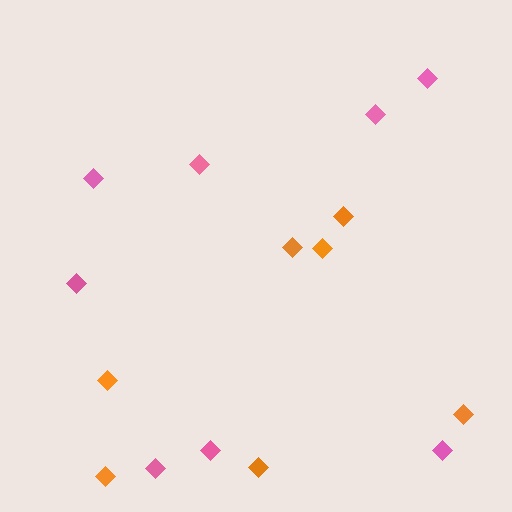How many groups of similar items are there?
There are 2 groups: one group of orange diamonds (7) and one group of pink diamonds (8).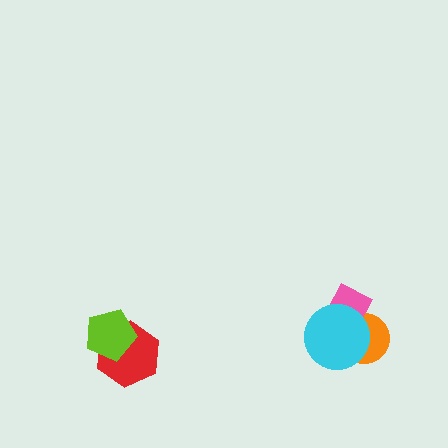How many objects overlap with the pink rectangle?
2 objects overlap with the pink rectangle.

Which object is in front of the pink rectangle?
The cyan circle is in front of the pink rectangle.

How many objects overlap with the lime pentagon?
1 object overlaps with the lime pentagon.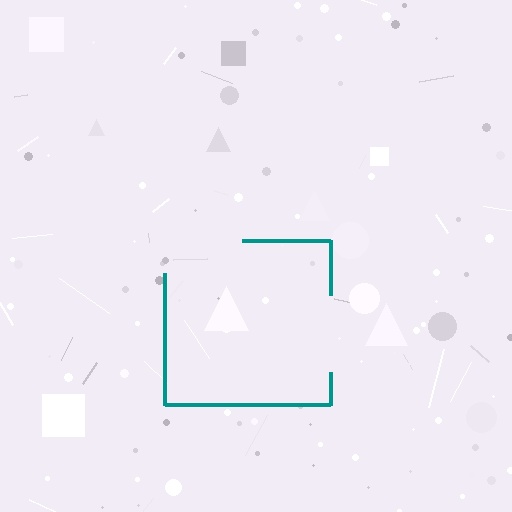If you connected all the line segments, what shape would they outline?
They would outline a square.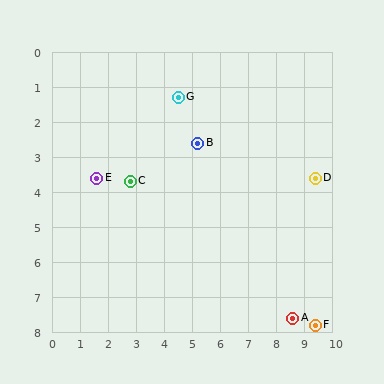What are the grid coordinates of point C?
Point C is at approximately (2.8, 3.7).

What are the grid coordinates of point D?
Point D is at approximately (9.4, 3.6).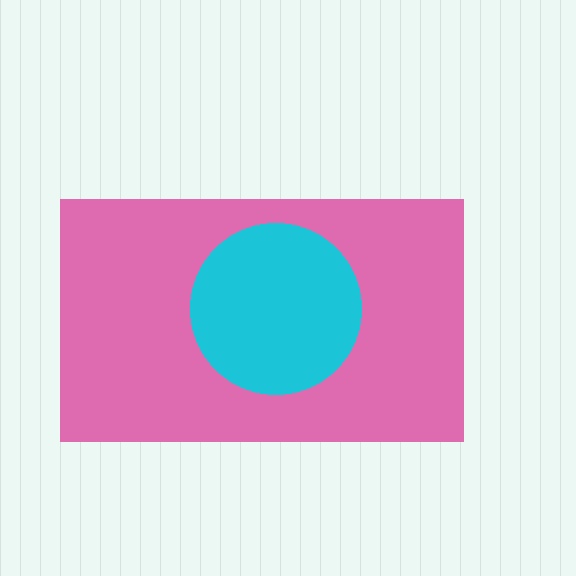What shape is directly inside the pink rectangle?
The cyan circle.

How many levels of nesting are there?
2.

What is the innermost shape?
The cyan circle.